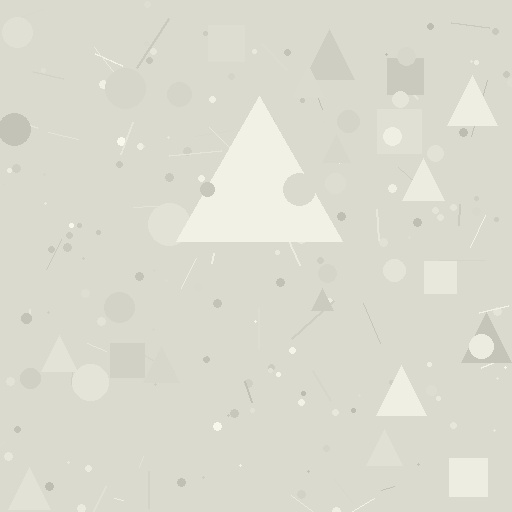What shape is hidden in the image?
A triangle is hidden in the image.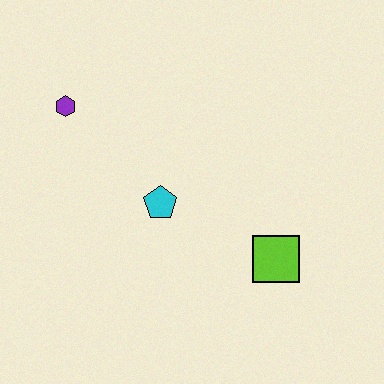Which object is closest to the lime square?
The cyan pentagon is closest to the lime square.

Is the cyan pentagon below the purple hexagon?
Yes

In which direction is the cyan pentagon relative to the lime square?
The cyan pentagon is to the left of the lime square.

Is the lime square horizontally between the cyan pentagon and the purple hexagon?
No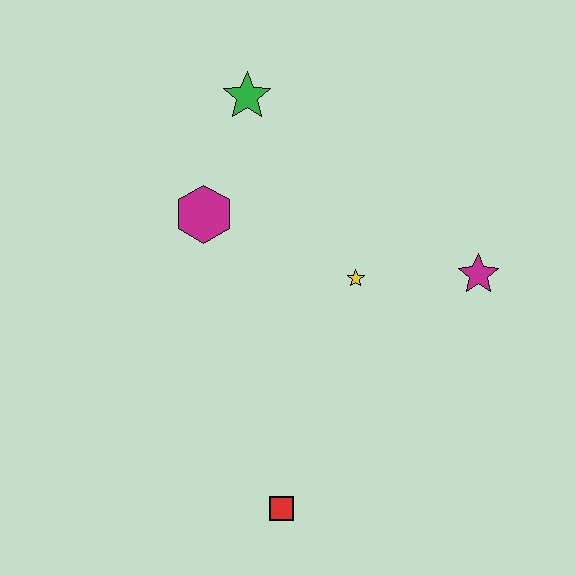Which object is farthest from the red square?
The green star is farthest from the red square.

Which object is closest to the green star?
The magenta hexagon is closest to the green star.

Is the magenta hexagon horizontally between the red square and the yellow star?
No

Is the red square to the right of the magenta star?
No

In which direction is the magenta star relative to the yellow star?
The magenta star is to the right of the yellow star.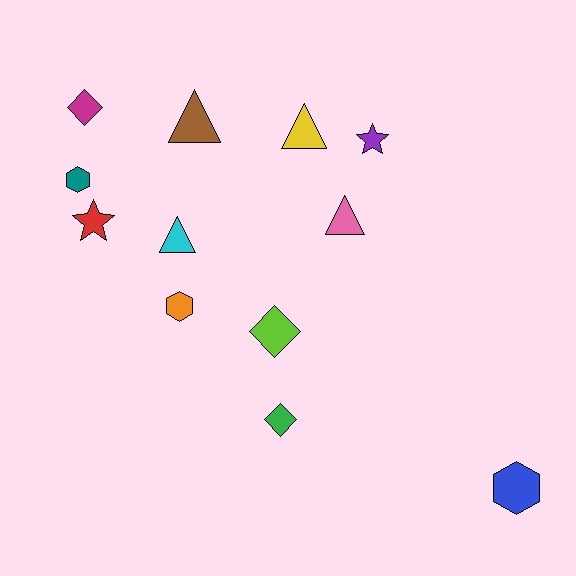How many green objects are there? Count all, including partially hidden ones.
There is 1 green object.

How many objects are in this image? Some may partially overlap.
There are 12 objects.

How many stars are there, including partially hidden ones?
There are 2 stars.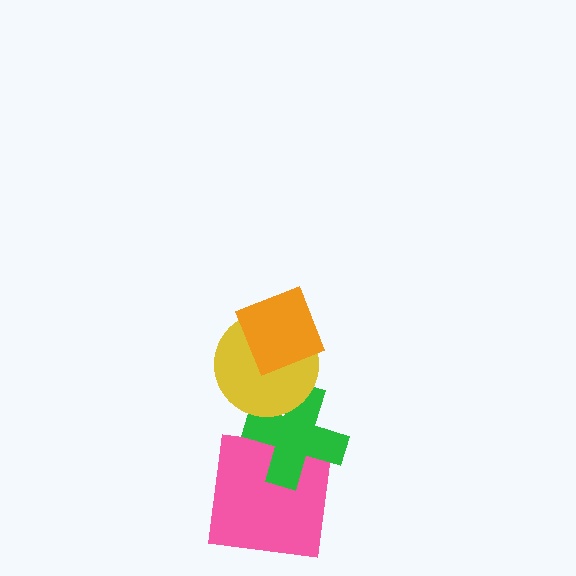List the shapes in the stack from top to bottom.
From top to bottom: the orange diamond, the yellow circle, the green cross, the pink square.